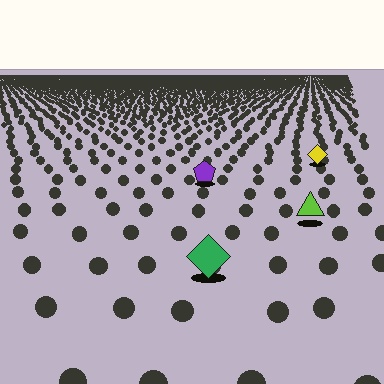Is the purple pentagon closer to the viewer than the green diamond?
No. The green diamond is closer — you can tell from the texture gradient: the ground texture is coarser near it.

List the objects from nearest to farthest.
From nearest to farthest: the green diamond, the lime triangle, the purple pentagon, the yellow diamond.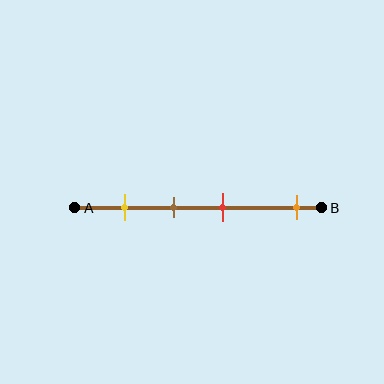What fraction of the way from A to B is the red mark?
The red mark is approximately 60% (0.6) of the way from A to B.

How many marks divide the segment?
There are 4 marks dividing the segment.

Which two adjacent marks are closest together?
The brown and red marks are the closest adjacent pair.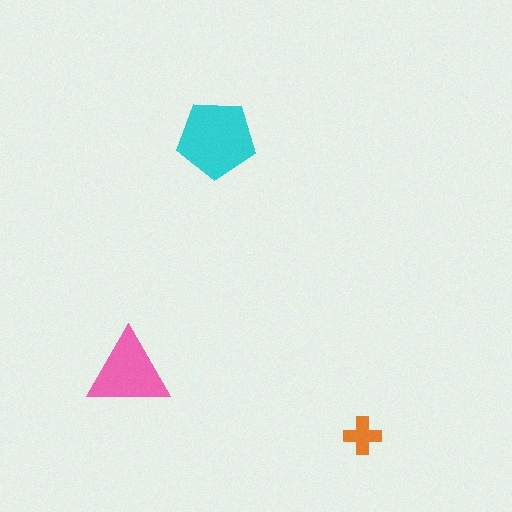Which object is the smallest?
The orange cross.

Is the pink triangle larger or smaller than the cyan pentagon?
Smaller.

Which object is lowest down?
The orange cross is bottommost.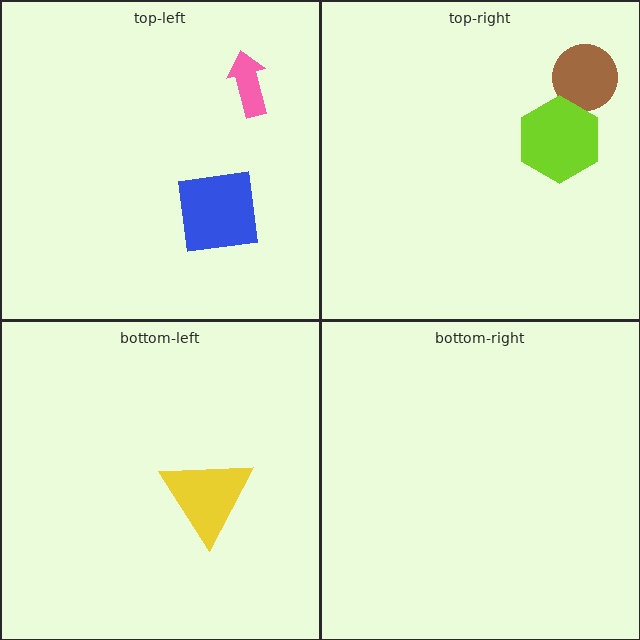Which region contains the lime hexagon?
The top-right region.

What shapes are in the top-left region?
The blue square, the pink arrow.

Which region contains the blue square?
The top-left region.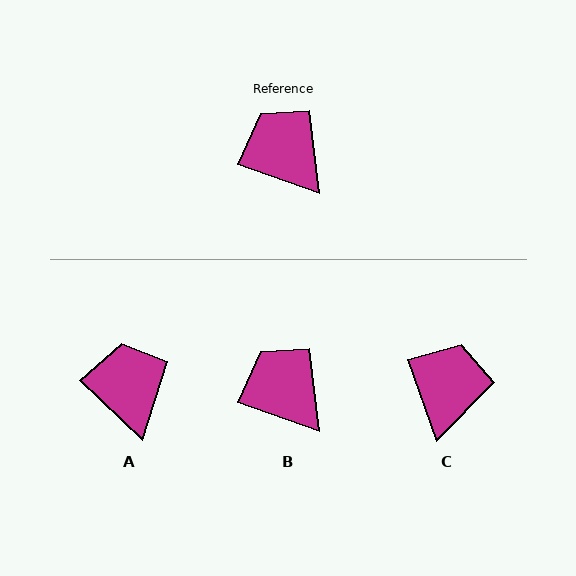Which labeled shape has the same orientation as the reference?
B.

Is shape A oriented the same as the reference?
No, it is off by about 25 degrees.